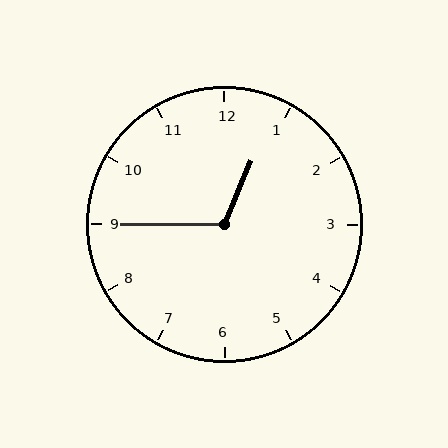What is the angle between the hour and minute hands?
Approximately 112 degrees.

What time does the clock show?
12:45.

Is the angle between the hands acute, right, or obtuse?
It is obtuse.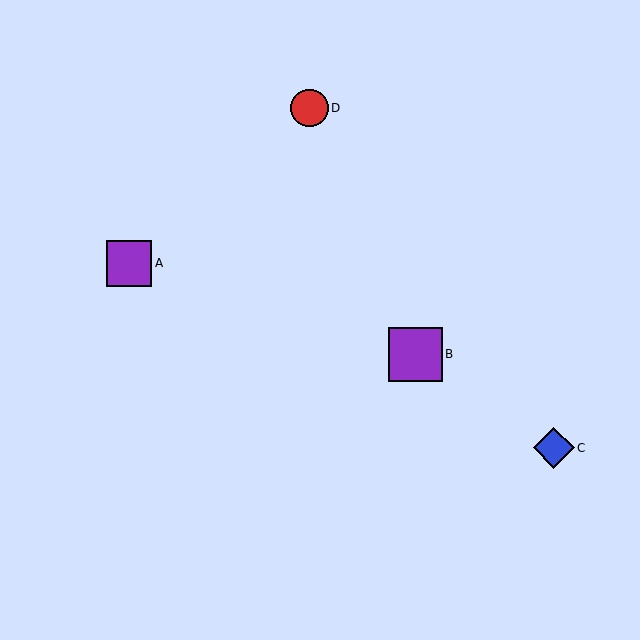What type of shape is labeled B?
Shape B is a purple square.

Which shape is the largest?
The purple square (labeled B) is the largest.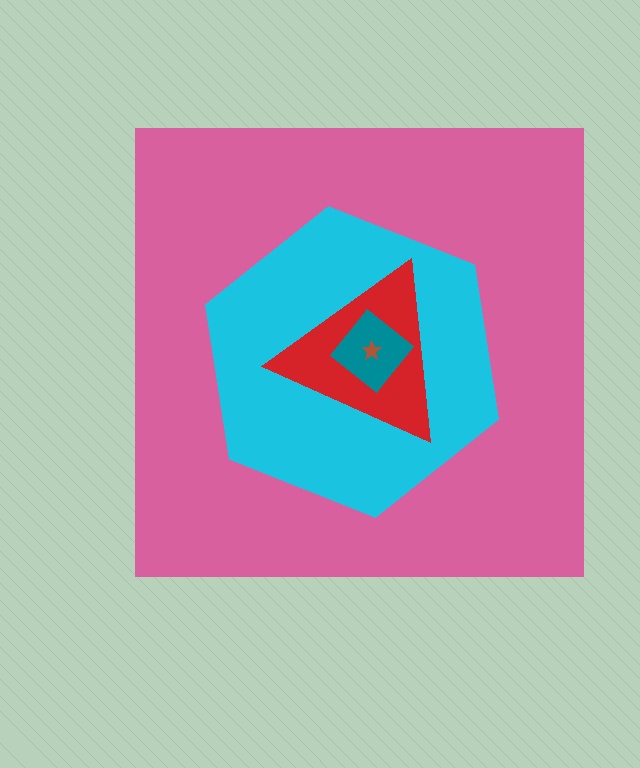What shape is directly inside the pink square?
The cyan hexagon.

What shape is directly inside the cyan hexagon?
The red triangle.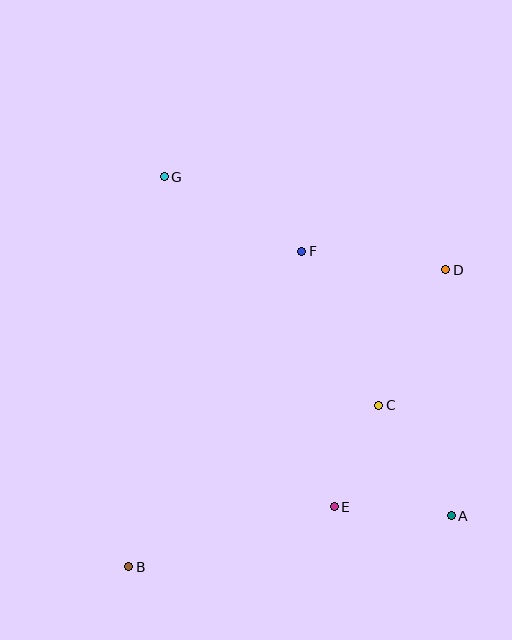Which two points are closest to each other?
Points C and E are closest to each other.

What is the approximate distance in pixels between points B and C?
The distance between B and C is approximately 298 pixels.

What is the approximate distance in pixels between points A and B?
The distance between A and B is approximately 326 pixels.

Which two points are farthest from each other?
Points A and G are farthest from each other.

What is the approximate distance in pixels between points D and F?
The distance between D and F is approximately 145 pixels.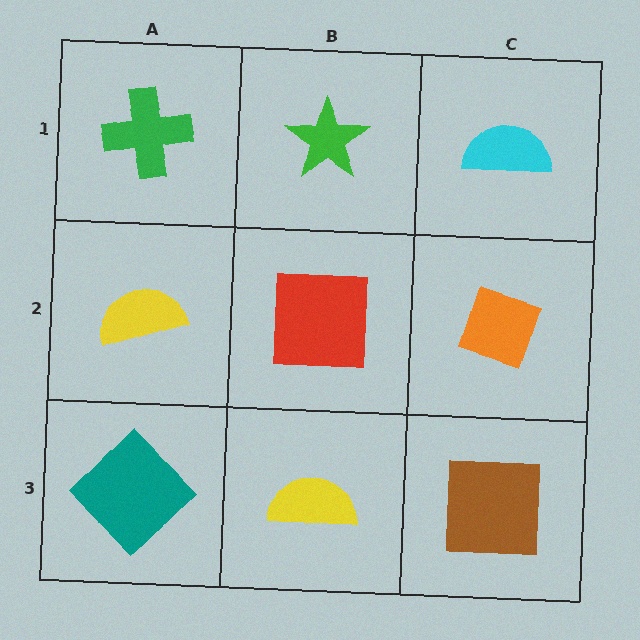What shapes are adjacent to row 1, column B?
A red square (row 2, column B), a green cross (row 1, column A), a cyan semicircle (row 1, column C).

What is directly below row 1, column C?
An orange diamond.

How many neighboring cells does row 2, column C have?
3.